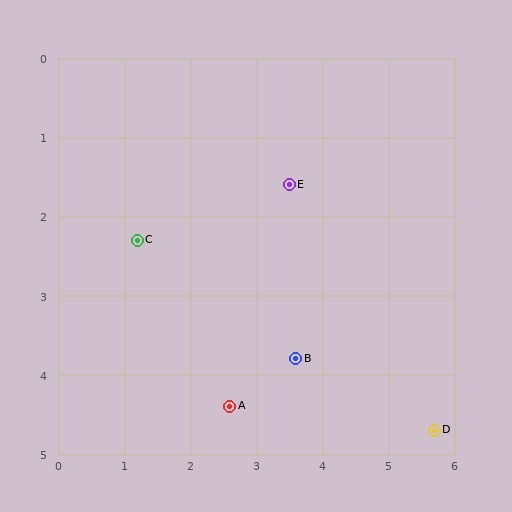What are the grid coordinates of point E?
Point E is at approximately (3.5, 1.6).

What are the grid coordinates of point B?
Point B is at approximately (3.6, 3.8).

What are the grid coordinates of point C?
Point C is at approximately (1.2, 2.3).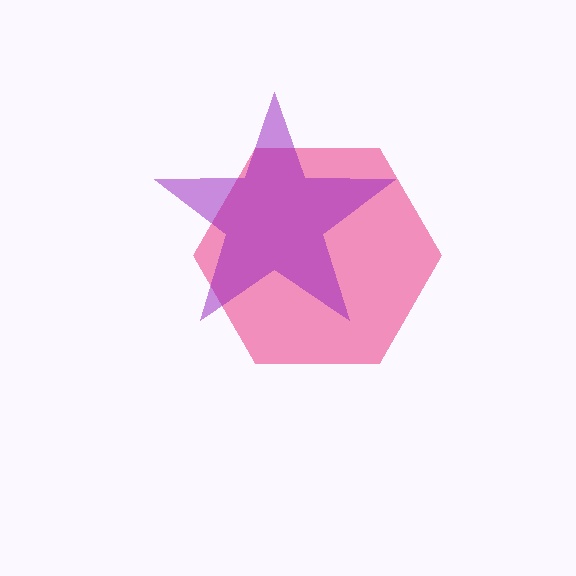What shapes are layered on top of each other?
The layered shapes are: a pink hexagon, a purple star.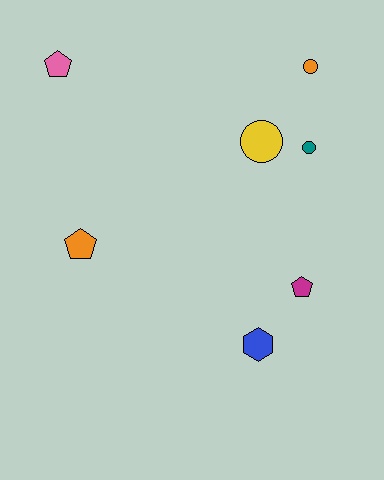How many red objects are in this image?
There are no red objects.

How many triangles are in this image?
There are no triangles.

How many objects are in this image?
There are 7 objects.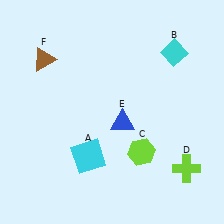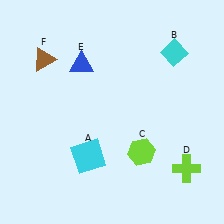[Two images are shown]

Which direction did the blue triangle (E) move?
The blue triangle (E) moved up.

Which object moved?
The blue triangle (E) moved up.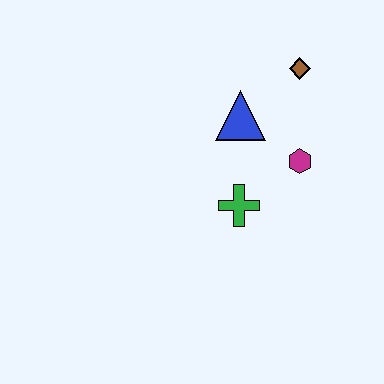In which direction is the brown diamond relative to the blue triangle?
The brown diamond is to the right of the blue triangle.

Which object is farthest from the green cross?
The brown diamond is farthest from the green cross.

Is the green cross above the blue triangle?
No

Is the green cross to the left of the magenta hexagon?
Yes